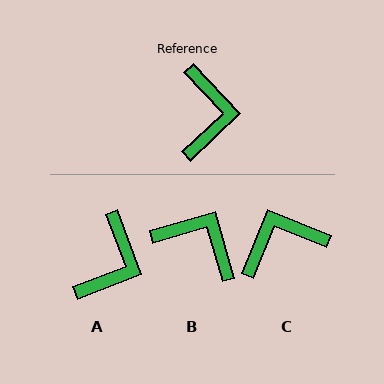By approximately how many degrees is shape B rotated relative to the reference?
Approximately 63 degrees counter-clockwise.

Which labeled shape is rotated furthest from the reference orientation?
C, about 115 degrees away.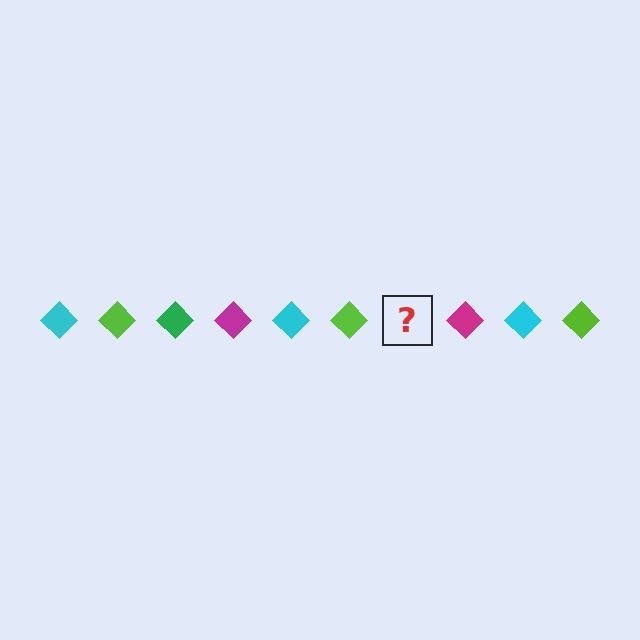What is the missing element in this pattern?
The missing element is a green diamond.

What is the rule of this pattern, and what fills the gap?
The rule is that the pattern cycles through cyan, lime, green, magenta diamonds. The gap should be filled with a green diamond.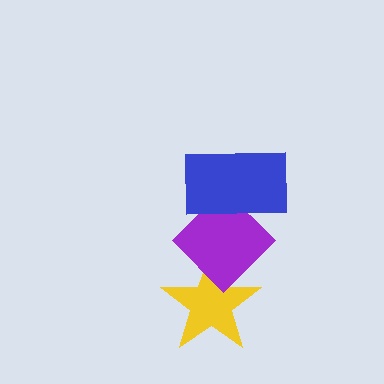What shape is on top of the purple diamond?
The blue rectangle is on top of the purple diamond.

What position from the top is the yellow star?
The yellow star is 3rd from the top.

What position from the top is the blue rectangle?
The blue rectangle is 1st from the top.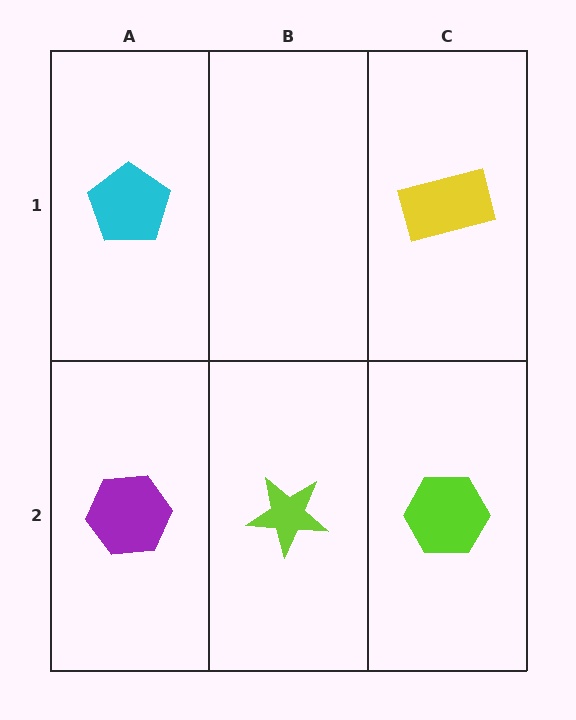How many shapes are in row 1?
2 shapes.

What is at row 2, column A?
A purple hexagon.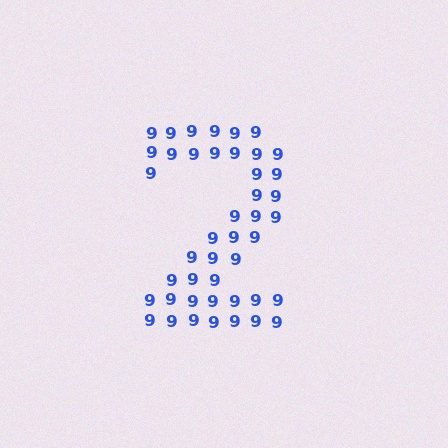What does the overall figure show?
The overall figure shows the digit 2.